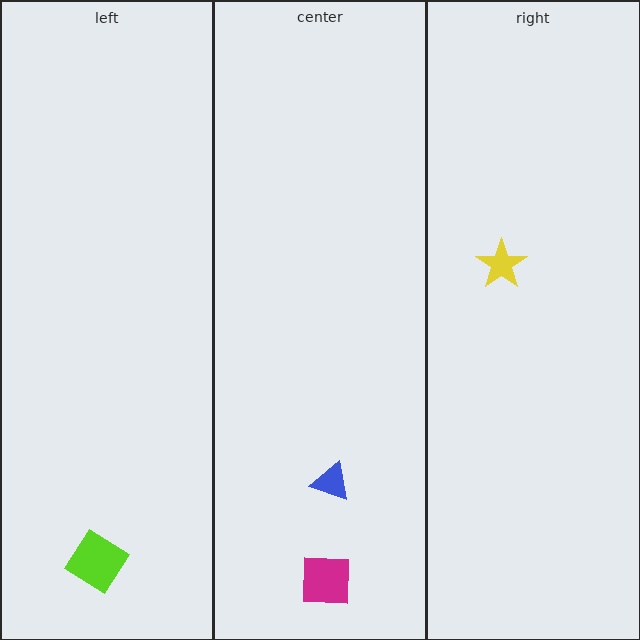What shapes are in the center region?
The blue triangle, the magenta square.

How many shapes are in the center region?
2.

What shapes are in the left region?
The lime diamond.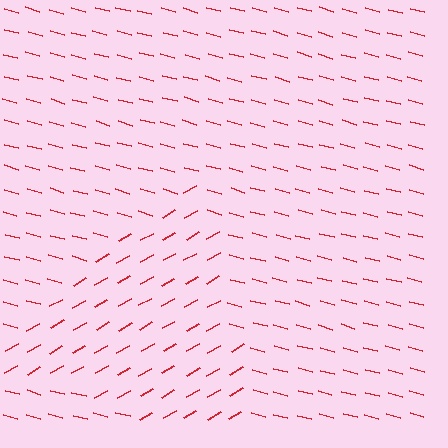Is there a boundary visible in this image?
Yes, there is a texture boundary formed by a change in line orientation.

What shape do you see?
I see a triangle.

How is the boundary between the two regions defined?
The boundary is defined purely by a change in line orientation (approximately 45 degrees difference). All lines are the same color and thickness.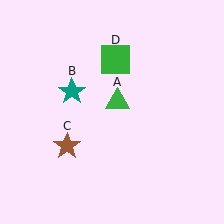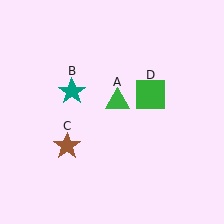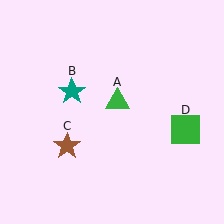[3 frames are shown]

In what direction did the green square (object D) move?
The green square (object D) moved down and to the right.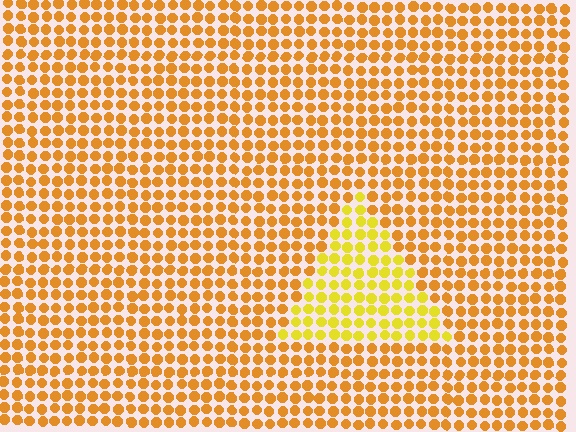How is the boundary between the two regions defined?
The boundary is defined purely by a slight shift in hue (about 26 degrees). Spacing, size, and orientation are identical on both sides.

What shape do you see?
I see a triangle.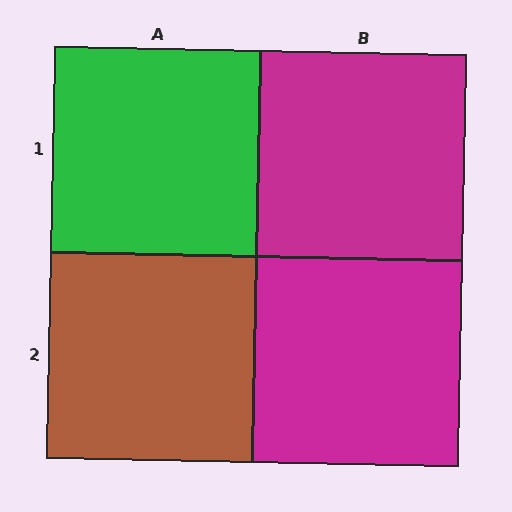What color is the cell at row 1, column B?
Magenta.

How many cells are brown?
1 cell is brown.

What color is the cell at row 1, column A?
Green.